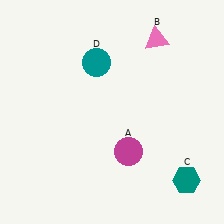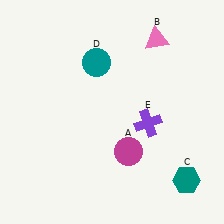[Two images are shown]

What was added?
A purple cross (E) was added in Image 2.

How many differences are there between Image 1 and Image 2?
There is 1 difference between the two images.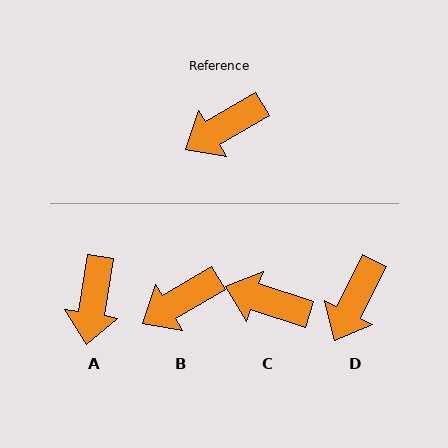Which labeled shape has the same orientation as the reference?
B.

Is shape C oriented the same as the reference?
No, it is off by about 49 degrees.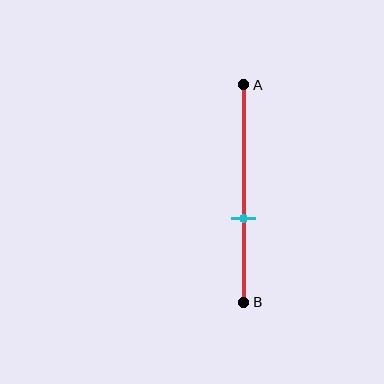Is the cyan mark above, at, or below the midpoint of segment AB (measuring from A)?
The cyan mark is below the midpoint of segment AB.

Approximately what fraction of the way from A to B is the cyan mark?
The cyan mark is approximately 60% of the way from A to B.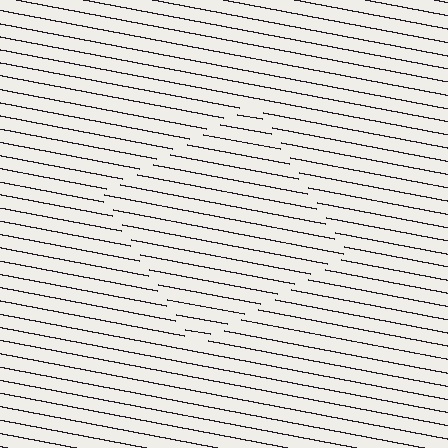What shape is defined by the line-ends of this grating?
An illusory square. The interior of the shape contains the same grating, shifted by half a period — the contour is defined by the phase discontinuity where line-ends from the inner and outer gratings abut.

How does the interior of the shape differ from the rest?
The interior of the shape contains the same grating, shifted by half a period — the contour is defined by the phase discontinuity where line-ends from the inner and outer gratings abut.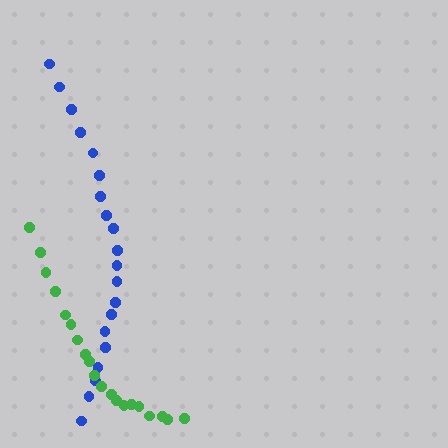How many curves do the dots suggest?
There are 2 distinct paths.